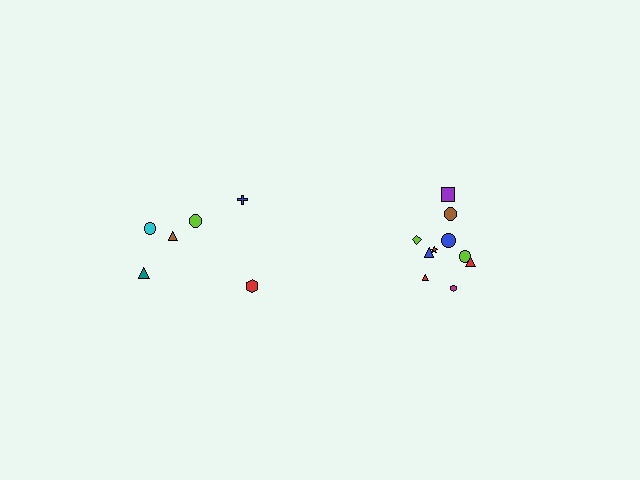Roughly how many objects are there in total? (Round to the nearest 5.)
Roughly 15 objects in total.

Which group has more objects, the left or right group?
The right group.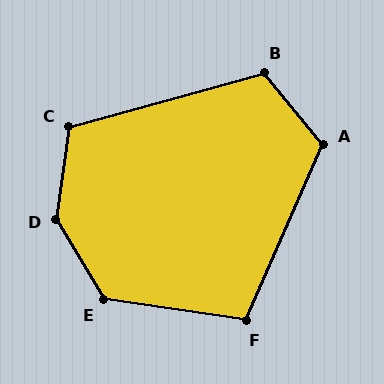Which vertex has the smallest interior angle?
F, at approximately 105 degrees.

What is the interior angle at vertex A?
Approximately 117 degrees (obtuse).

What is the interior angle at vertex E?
Approximately 129 degrees (obtuse).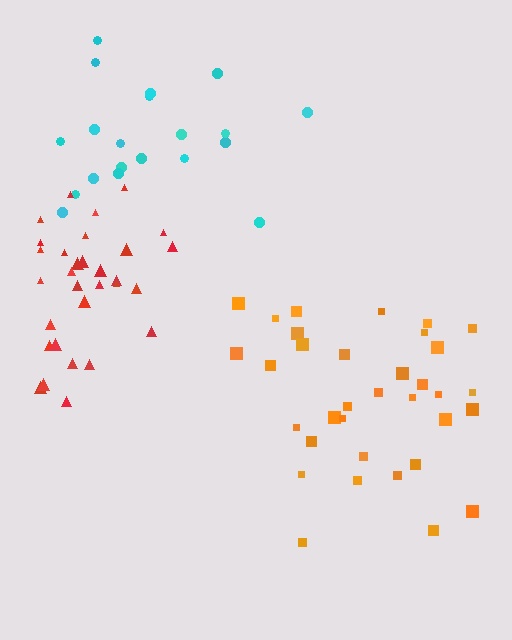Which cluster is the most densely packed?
Red.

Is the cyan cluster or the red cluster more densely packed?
Red.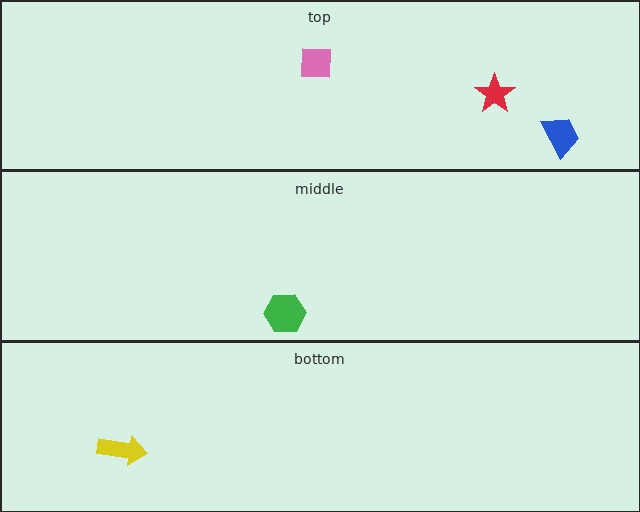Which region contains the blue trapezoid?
The top region.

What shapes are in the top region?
The blue trapezoid, the pink square, the red star.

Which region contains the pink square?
The top region.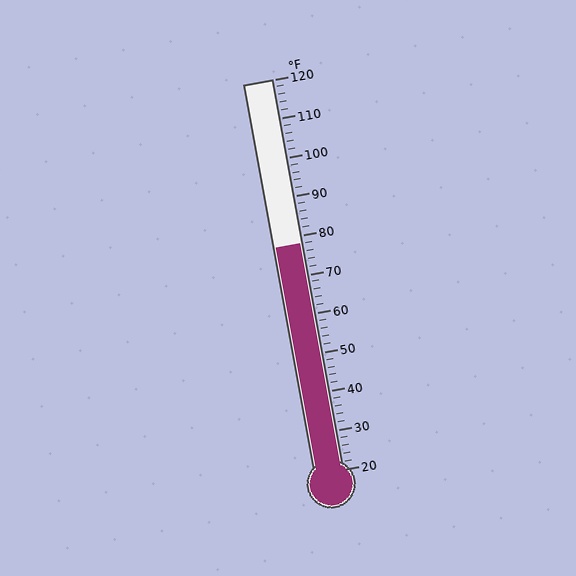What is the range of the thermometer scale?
The thermometer scale ranges from 20°F to 120°F.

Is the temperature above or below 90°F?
The temperature is below 90°F.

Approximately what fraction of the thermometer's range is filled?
The thermometer is filled to approximately 60% of its range.